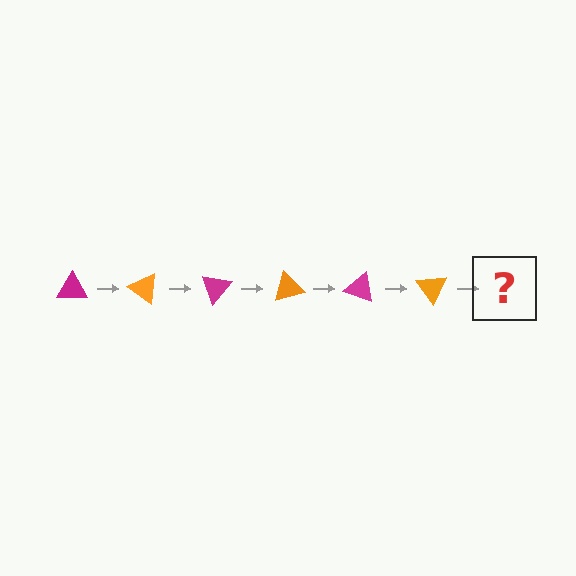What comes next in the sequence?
The next element should be a magenta triangle, rotated 210 degrees from the start.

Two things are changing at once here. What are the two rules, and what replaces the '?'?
The two rules are that it rotates 35 degrees each step and the color cycles through magenta and orange. The '?' should be a magenta triangle, rotated 210 degrees from the start.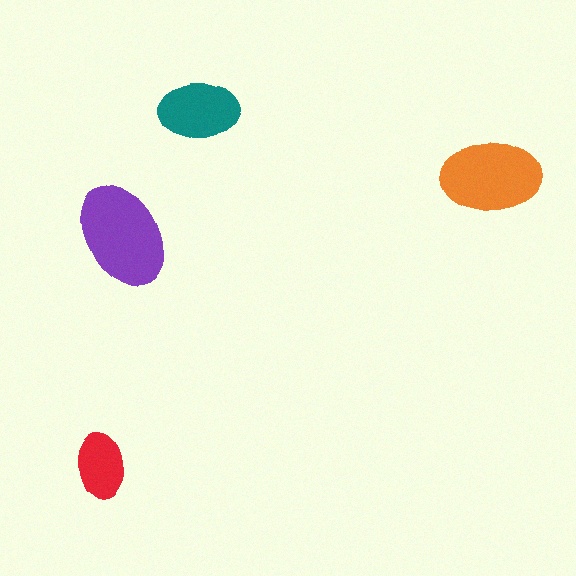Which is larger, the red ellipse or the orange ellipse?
The orange one.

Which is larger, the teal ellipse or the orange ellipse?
The orange one.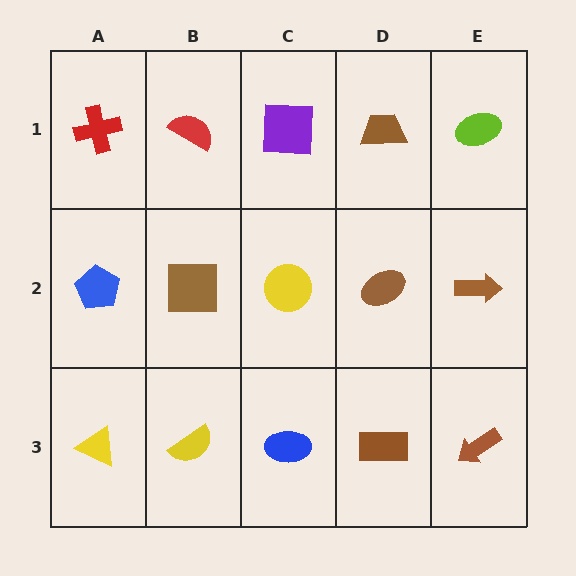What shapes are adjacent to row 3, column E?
A brown arrow (row 2, column E), a brown rectangle (row 3, column D).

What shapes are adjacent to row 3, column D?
A brown ellipse (row 2, column D), a blue ellipse (row 3, column C), a brown arrow (row 3, column E).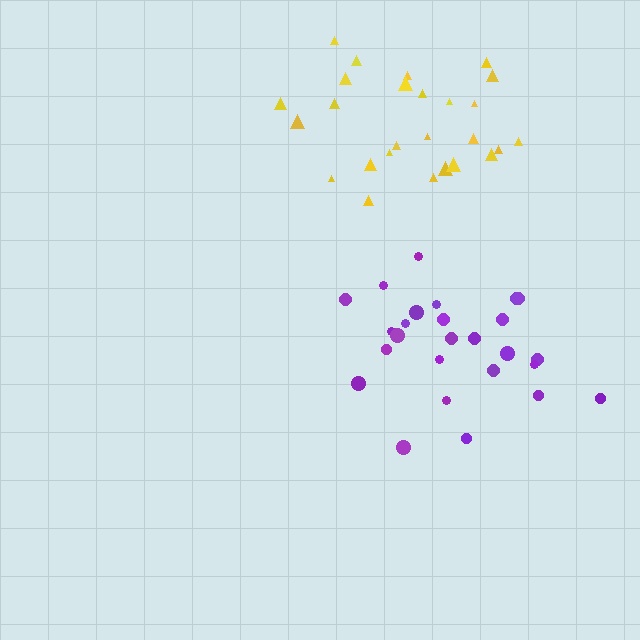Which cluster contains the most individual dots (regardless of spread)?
Yellow (26).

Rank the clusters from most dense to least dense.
yellow, purple.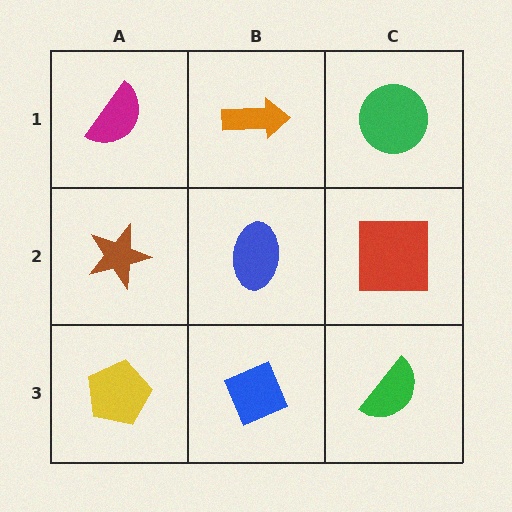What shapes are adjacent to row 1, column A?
A brown star (row 2, column A), an orange arrow (row 1, column B).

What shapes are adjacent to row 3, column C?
A red square (row 2, column C), a blue diamond (row 3, column B).